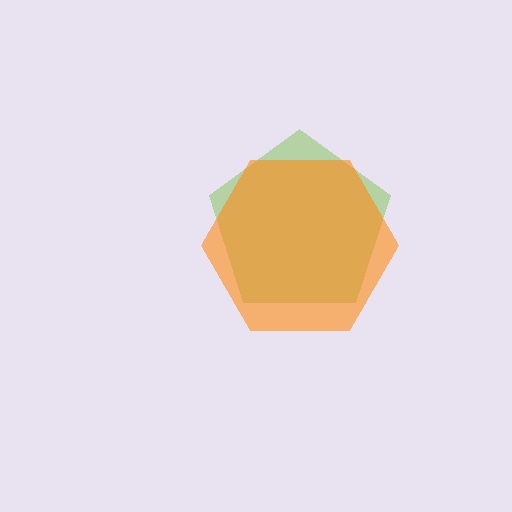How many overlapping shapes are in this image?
There are 2 overlapping shapes in the image.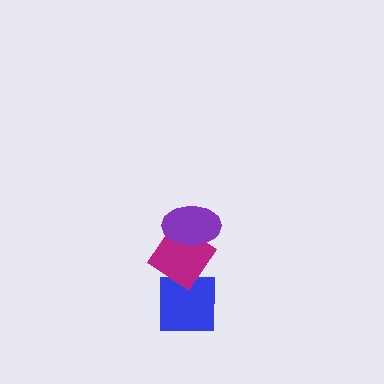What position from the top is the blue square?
The blue square is 3rd from the top.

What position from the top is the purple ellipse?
The purple ellipse is 1st from the top.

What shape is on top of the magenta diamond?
The purple ellipse is on top of the magenta diamond.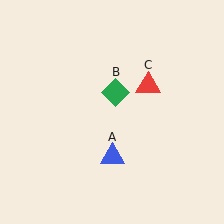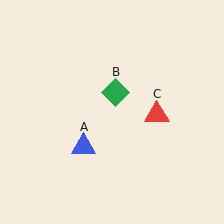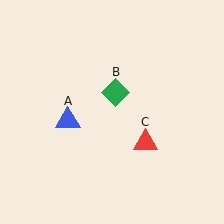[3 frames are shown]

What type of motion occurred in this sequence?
The blue triangle (object A), red triangle (object C) rotated clockwise around the center of the scene.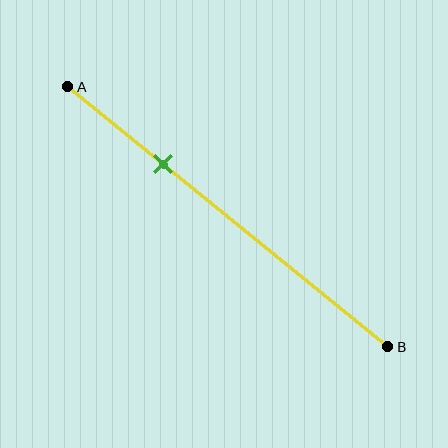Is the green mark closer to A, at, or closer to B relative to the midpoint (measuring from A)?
The green mark is closer to point A than the midpoint of segment AB.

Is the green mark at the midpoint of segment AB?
No, the mark is at about 30% from A, not at the 50% midpoint.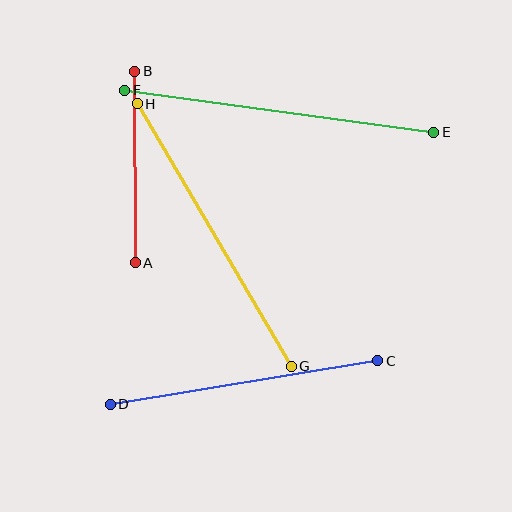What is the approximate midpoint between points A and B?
The midpoint is at approximately (135, 167) pixels.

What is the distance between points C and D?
The distance is approximately 271 pixels.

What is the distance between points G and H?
The distance is approximately 304 pixels.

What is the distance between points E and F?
The distance is approximately 312 pixels.